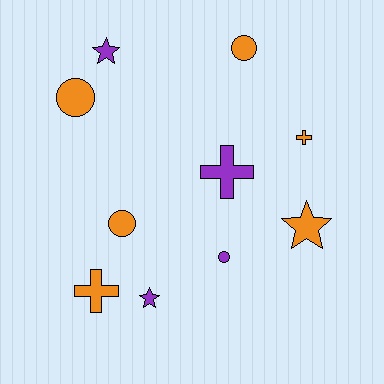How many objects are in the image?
There are 10 objects.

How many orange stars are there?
There is 1 orange star.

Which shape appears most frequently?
Circle, with 4 objects.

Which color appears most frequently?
Orange, with 6 objects.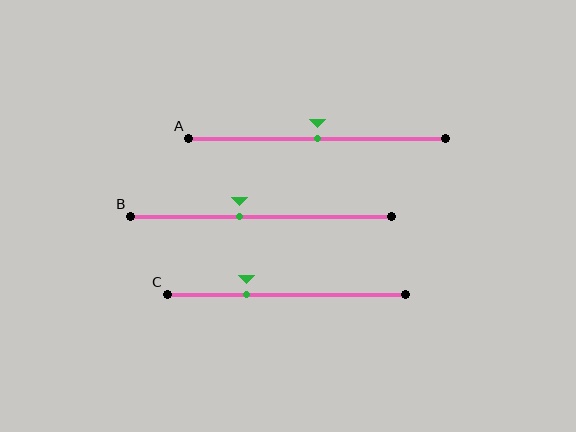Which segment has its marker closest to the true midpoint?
Segment A has its marker closest to the true midpoint.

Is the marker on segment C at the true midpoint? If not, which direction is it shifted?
No, the marker on segment C is shifted to the left by about 17% of the segment length.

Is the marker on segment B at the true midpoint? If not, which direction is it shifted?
No, the marker on segment B is shifted to the left by about 8% of the segment length.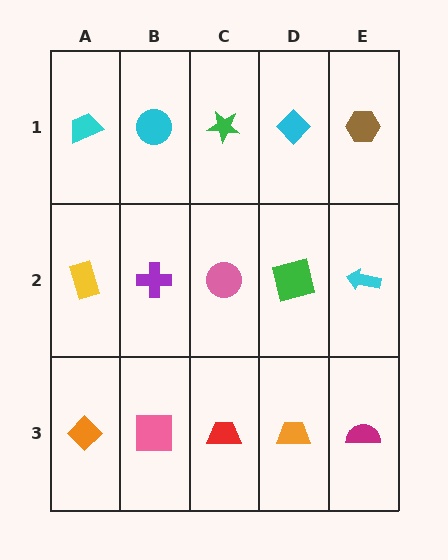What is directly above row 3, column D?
A green square.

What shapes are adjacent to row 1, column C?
A pink circle (row 2, column C), a cyan circle (row 1, column B), a cyan diamond (row 1, column D).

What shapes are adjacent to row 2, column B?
A cyan circle (row 1, column B), a pink square (row 3, column B), a yellow rectangle (row 2, column A), a pink circle (row 2, column C).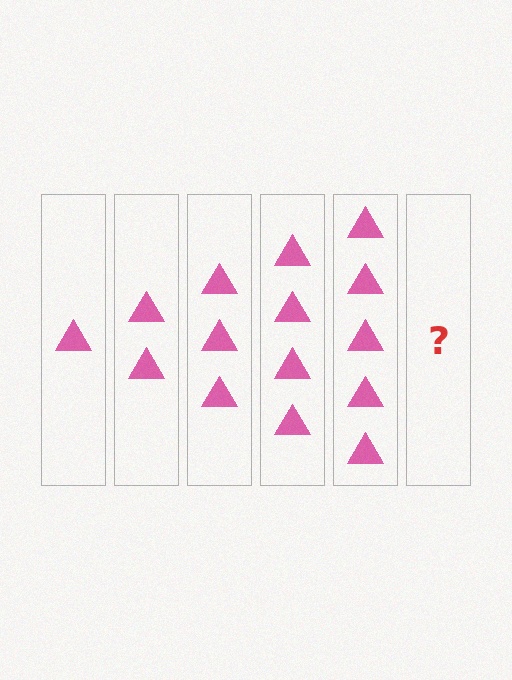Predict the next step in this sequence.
The next step is 6 triangles.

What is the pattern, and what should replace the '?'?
The pattern is that each step adds one more triangle. The '?' should be 6 triangles.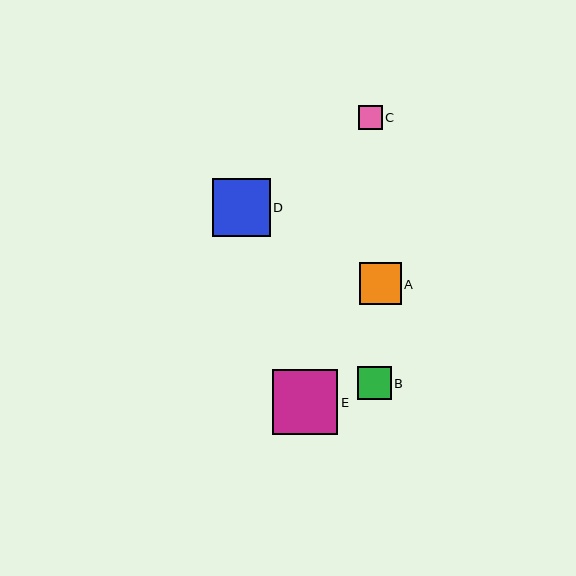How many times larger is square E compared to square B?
Square E is approximately 1.9 times the size of square B.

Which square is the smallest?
Square C is the smallest with a size of approximately 23 pixels.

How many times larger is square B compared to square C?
Square B is approximately 1.4 times the size of square C.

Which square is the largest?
Square E is the largest with a size of approximately 66 pixels.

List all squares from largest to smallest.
From largest to smallest: E, D, A, B, C.